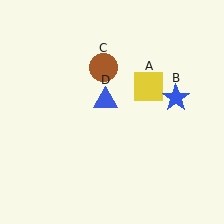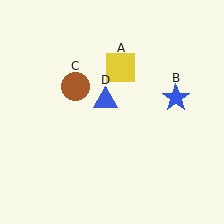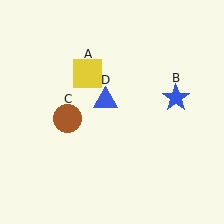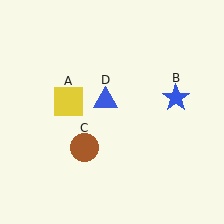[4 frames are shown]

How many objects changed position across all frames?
2 objects changed position: yellow square (object A), brown circle (object C).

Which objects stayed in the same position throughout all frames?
Blue star (object B) and blue triangle (object D) remained stationary.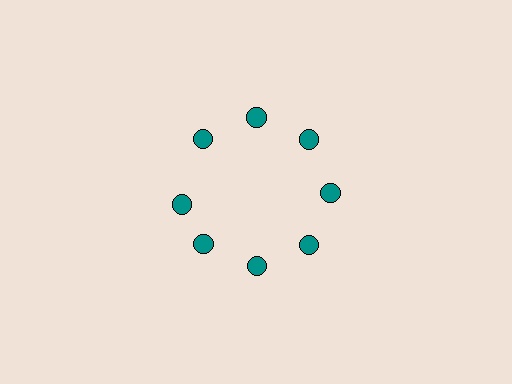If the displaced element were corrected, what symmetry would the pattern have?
It would have 8-fold rotational symmetry — the pattern would map onto itself every 45 degrees.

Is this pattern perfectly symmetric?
No. The 8 teal circles are arranged in a ring, but one element near the 9 o'clock position is rotated out of alignment along the ring, breaking the 8-fold rotational symmetry.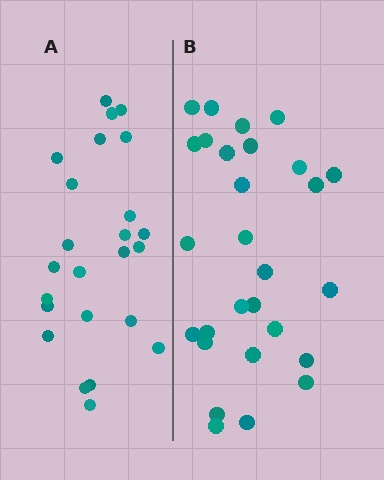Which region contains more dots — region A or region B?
Region B (the right region) has more dots.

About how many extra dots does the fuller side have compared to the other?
Region B has about 4 more dots than region A.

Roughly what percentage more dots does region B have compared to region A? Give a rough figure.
About 15% more.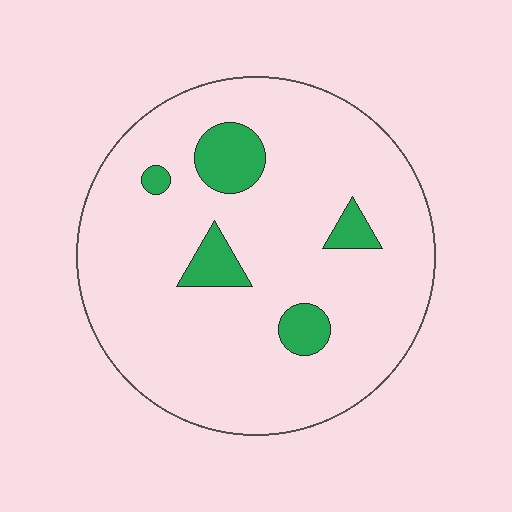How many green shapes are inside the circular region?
5.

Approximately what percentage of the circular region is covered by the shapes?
Approximately 10%.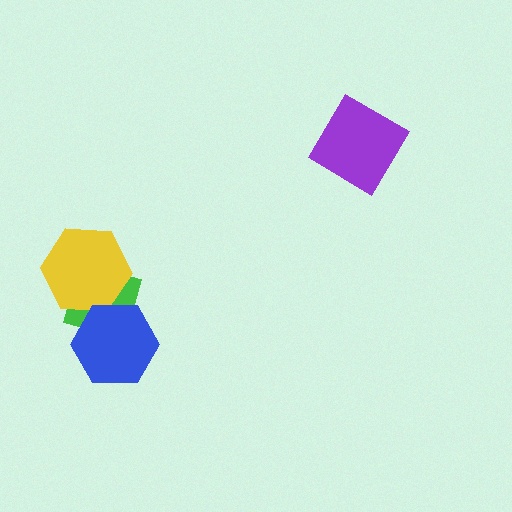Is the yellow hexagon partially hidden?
Yes, it is partially covered by another shape.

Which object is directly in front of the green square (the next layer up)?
The yellow hexagon is directly in front of the green square.